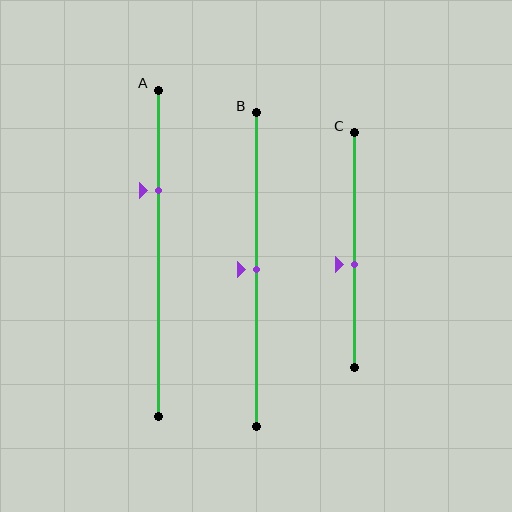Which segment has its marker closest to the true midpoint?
Segment B has its marker closest to the true midpoint.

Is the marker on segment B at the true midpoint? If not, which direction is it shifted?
Yes, the marker on segment B is at the true midpoint.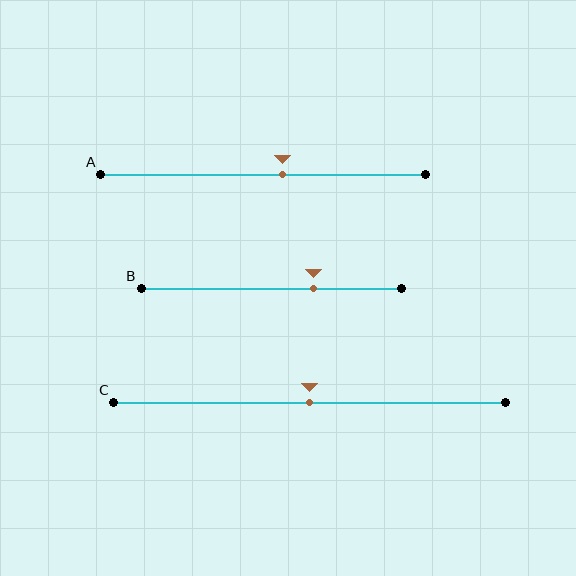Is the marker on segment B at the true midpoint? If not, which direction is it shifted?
No, the marker on segment B is shifted to the right by about 16% of the segment length.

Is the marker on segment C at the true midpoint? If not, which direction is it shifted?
Yes, the marker on segment C is at the true midpoint.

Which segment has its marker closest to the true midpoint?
Segment C has its marker closest to the true midpoint.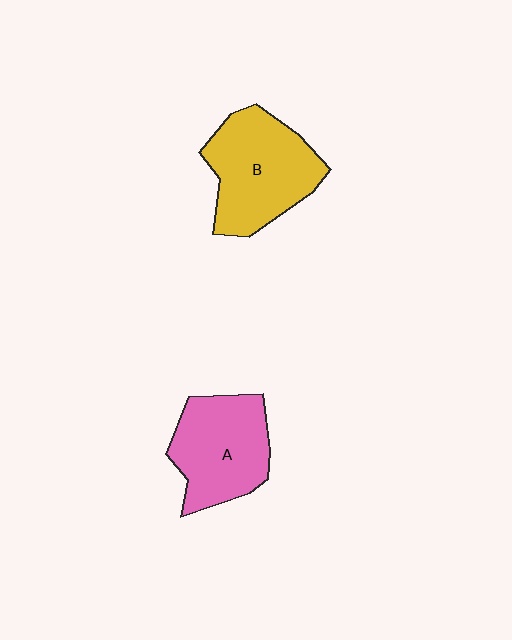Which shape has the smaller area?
Shape A (pink).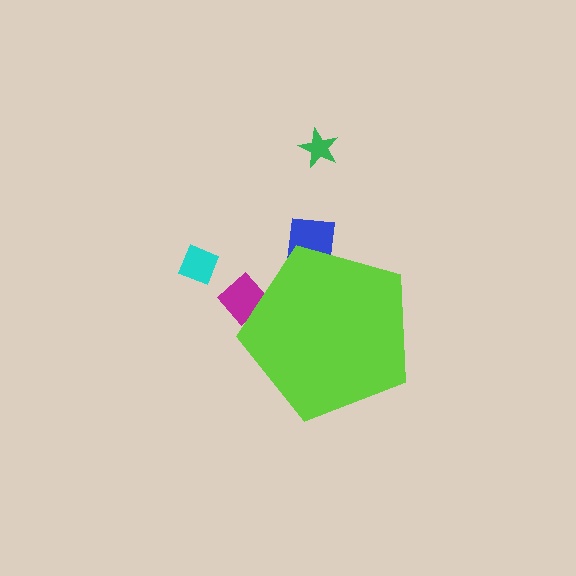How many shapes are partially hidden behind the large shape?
2 shapes are partially hidden.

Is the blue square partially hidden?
Yes, the blue square is partially hidden behind the lime pentagon.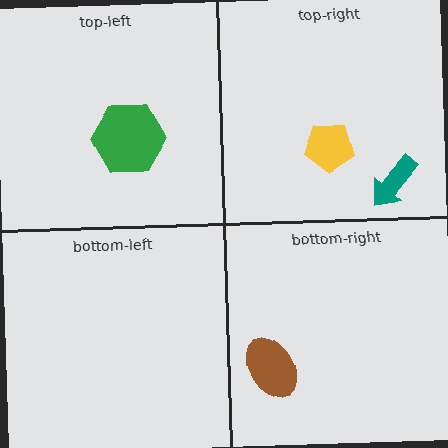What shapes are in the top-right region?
The teal arrow, the yellow pentagon.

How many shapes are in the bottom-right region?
1.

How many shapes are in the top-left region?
1.